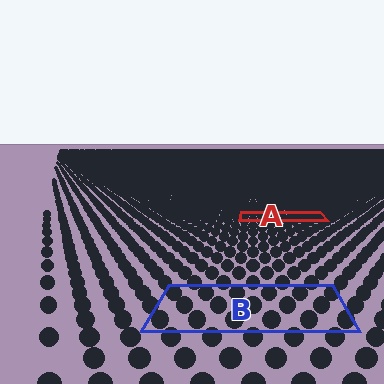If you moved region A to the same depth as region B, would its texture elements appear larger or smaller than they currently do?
They would appear larger. At a closer depth, the same texture elements are projected at a bigger on-screen size.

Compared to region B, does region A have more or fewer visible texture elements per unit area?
Region A has more texture elements per unit area — they are packed more densely because it is farther away.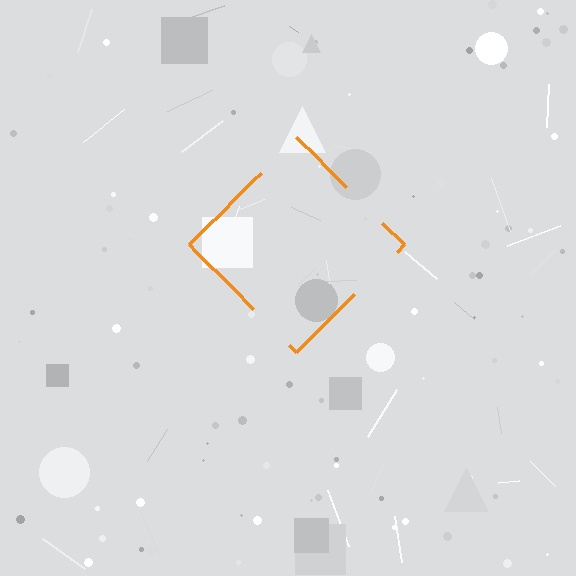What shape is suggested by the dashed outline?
The dashed outline suggests a diamond.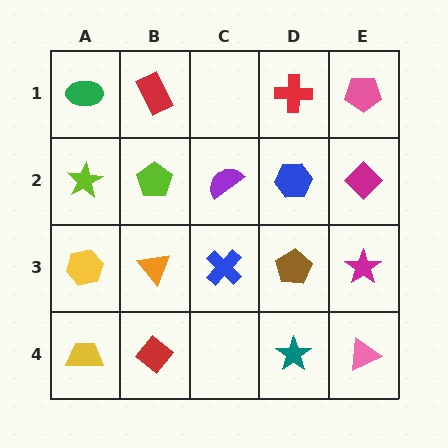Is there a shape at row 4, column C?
No, that cell is empty.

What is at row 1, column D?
A red cross.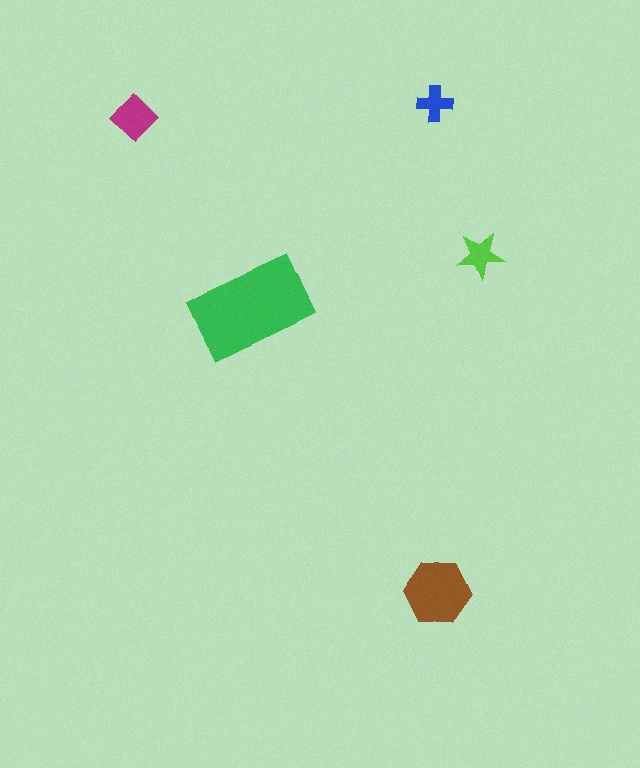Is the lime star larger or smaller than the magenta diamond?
Smaller.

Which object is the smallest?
The blue cross.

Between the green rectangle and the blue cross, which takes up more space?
The green rectangle.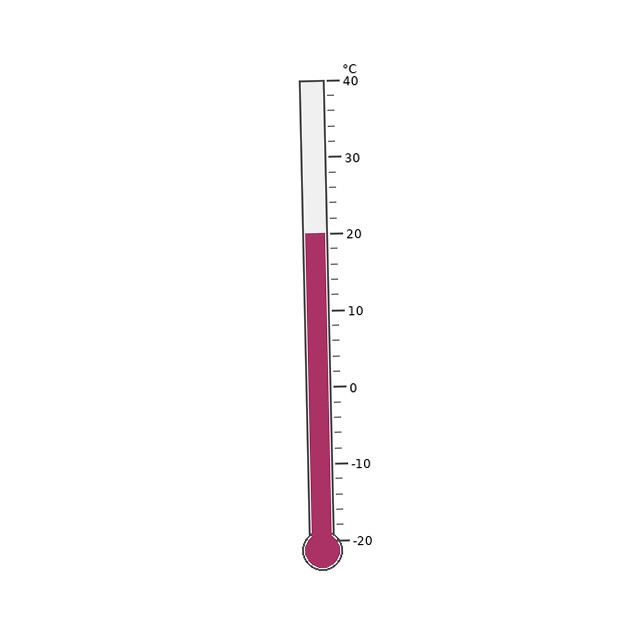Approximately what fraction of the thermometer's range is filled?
The thermometer is filled to approximately 65% of its range.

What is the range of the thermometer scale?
The thermometer scale ranges from -20°C to 40°C.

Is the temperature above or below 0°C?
The temperature is above 0°C.